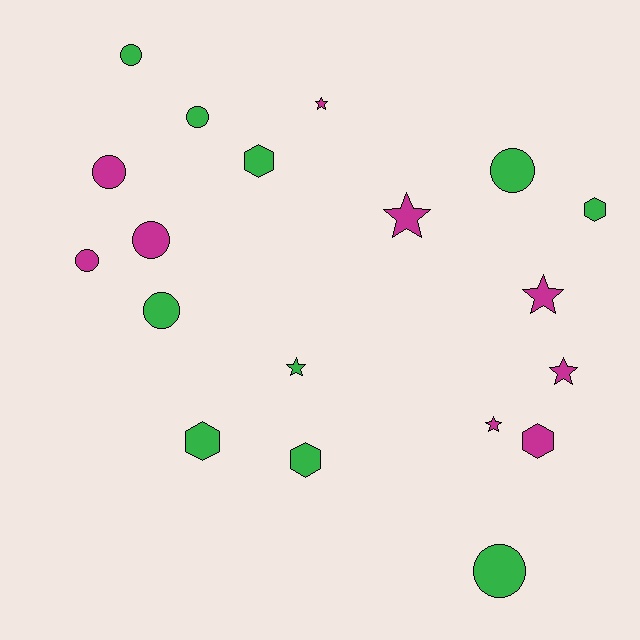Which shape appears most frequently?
Circle, with 8 objects.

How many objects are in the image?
There are 19 objects.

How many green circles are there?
There are 5 green circles.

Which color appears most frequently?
Green, with 10 objects.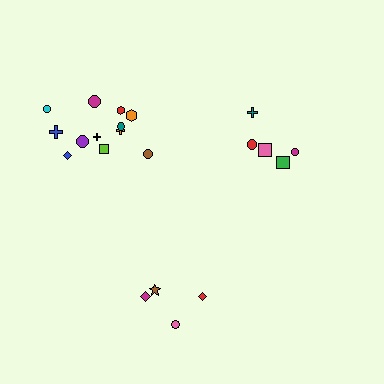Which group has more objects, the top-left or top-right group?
The top-left group.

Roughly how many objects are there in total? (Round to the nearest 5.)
Roughly 20 objects in total.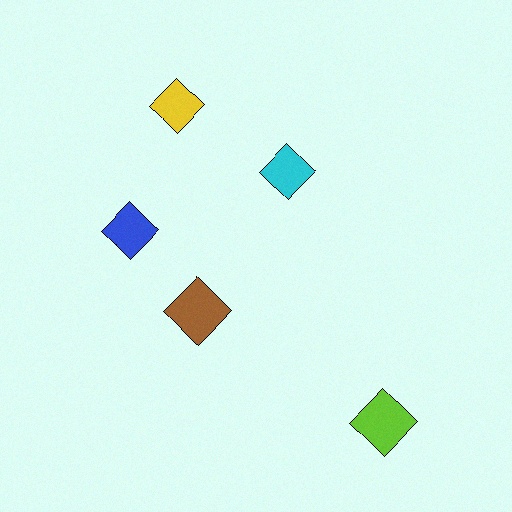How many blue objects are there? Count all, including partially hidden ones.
There is 1 blue object.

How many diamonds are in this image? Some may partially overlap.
There are 5 diamonds.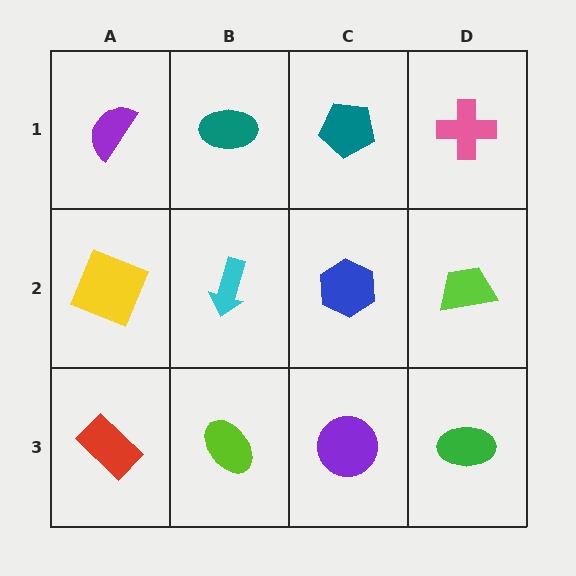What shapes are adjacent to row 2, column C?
A teal pentagon (row 1, column C), a purple circle (row 3, column C), a cyan arrow (row 2, column B), a lime trapezoid (row 2, column D).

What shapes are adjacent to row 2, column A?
A purple semicircle (row 1, column A), a red rectangle (row 3, column A), a cyan arrow (row 2, column B).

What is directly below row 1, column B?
A cyan arrow.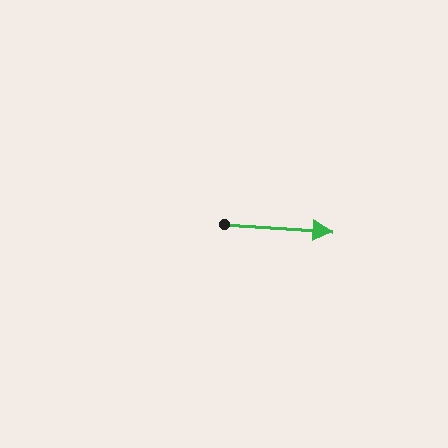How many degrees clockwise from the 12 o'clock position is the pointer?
Approximately 94 degrees.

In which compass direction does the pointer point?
East.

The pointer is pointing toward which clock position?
Roughly 3 o'clock.